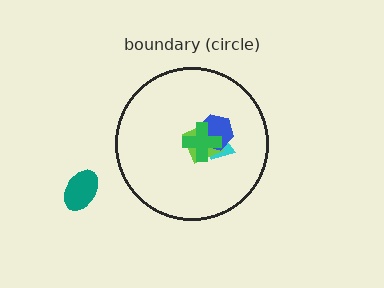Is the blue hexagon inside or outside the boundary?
Inside.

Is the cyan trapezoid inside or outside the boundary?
Inside.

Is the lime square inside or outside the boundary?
Inside.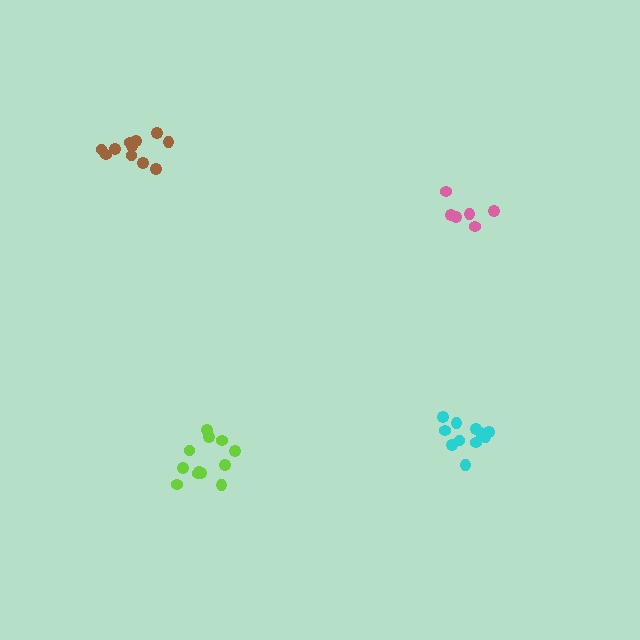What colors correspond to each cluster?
The clusters are colored: brown, pink, lime, cyan.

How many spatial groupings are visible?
There are 4 spatial groupings.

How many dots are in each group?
Group 1: 11 dots, Group 2: 6 dots, Group 3: 12 dots, Group 4: 11 dots (40 total).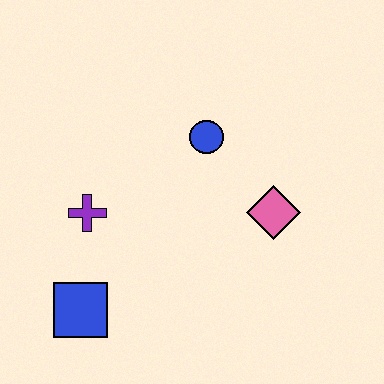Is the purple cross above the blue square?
Yes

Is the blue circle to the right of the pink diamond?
No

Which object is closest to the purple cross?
The blue square is closest to the purple cross.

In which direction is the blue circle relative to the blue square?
The blue circle is above the blue square.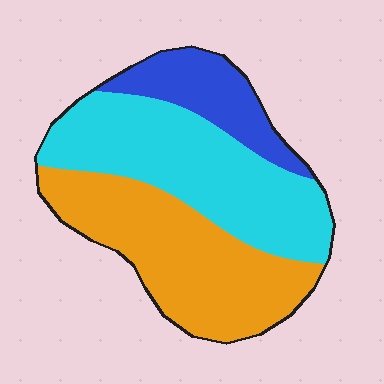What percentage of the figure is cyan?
Cyan takes up between a quarter and a half of the figure.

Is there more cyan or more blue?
Cyan.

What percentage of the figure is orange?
Orange takes up between a quarter and a half of the figure.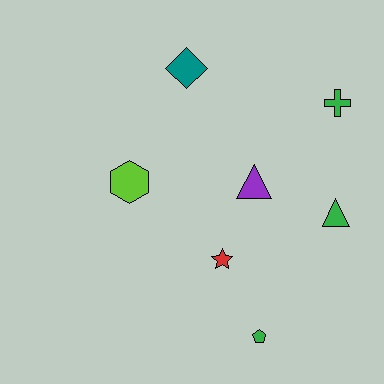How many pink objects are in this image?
There are no pink objects.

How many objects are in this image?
There are 7 objects.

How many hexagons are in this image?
There is 1 hexagon.